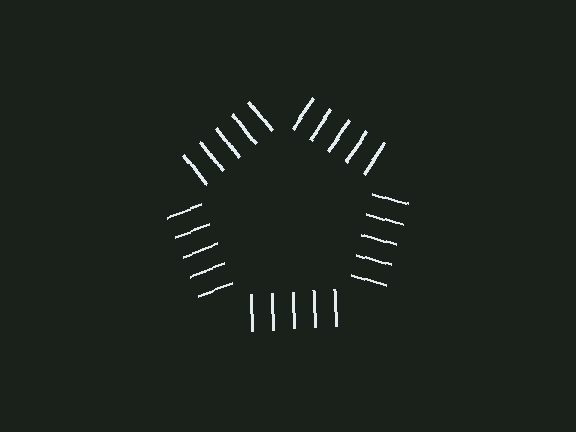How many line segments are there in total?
25 — 5 along each of the 5 edges.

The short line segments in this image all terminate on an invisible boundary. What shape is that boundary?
An illusory pentagon — the line segments terminate on its edges but no continuous stroke is drawn.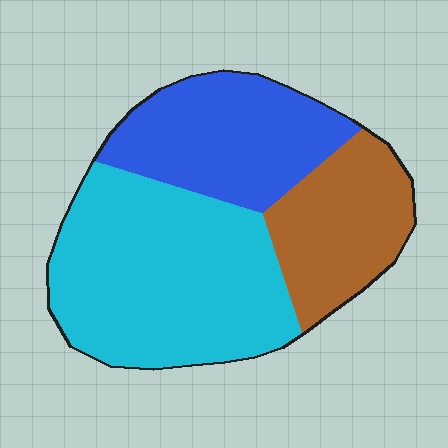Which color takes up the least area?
Brown, at roughly 25%.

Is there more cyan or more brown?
Cyan.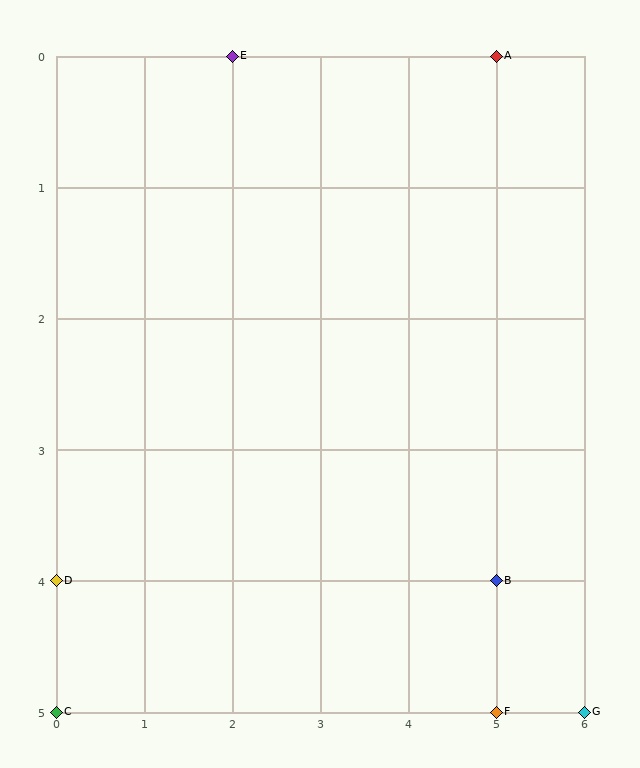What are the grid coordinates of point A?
Point A is at grid coordinates (5, 0).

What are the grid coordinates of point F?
Point F is at grid coordinates (5, 5).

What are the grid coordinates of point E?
Point E is at grid coordinates (2, 0).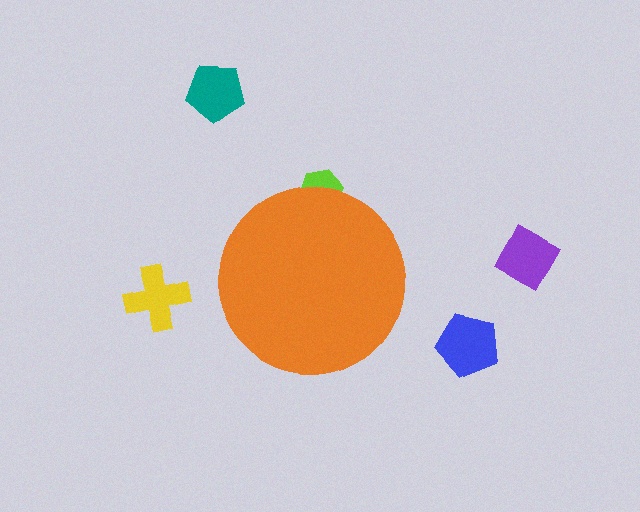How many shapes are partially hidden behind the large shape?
1 shape is partially hidden.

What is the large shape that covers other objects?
An orange circle.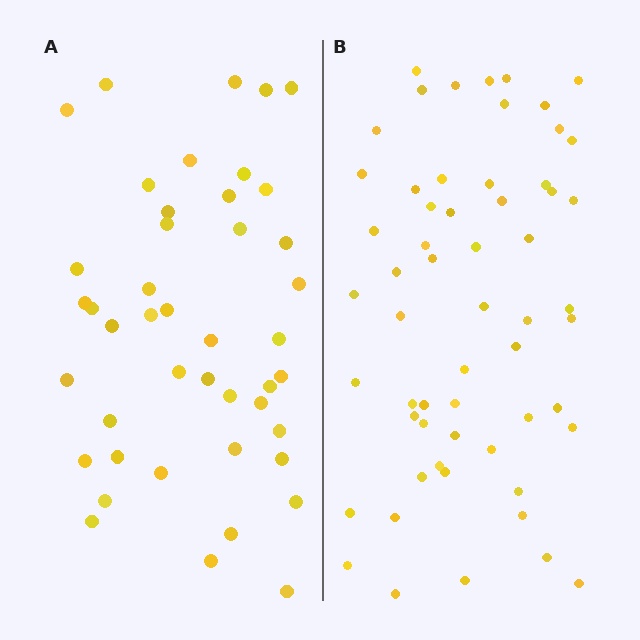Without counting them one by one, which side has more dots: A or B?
Region B (the right region) has more dots.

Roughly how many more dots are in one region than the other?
Region B has approximately 15 more dots than region A.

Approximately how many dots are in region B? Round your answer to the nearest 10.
About 60 dots. (The exact count is 58, which rounds to 60.)